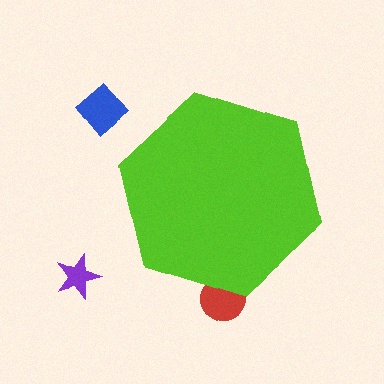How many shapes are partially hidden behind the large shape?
1 shape is partially hidden.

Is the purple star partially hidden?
No, the purple star is fully visible.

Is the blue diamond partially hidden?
No, the blue diamond is fully visible.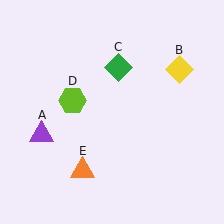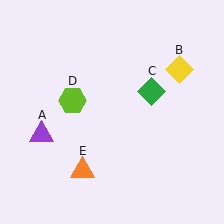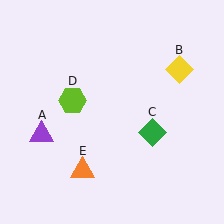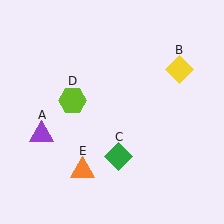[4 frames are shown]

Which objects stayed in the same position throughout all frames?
Purple triangle (object A) and yellow diamond (object B) and lime hexagon (object D) and orange triangle (object E) remained stationary.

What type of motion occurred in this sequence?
The green diamond (object C) rotated clockwise around the center of the scene.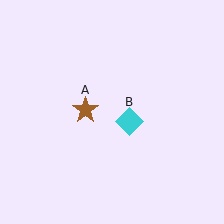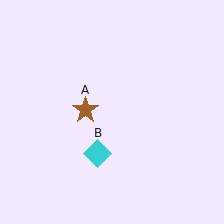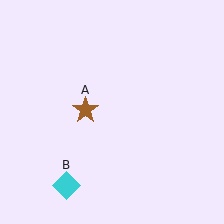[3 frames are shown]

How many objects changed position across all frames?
1 object changed position: cyan diamond (object B).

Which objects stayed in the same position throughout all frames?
Brown star (object A) remained stationary.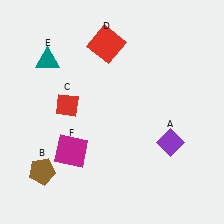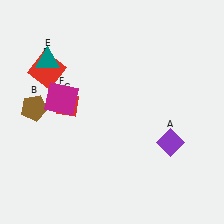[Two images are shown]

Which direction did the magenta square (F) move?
The magenta square (F) moved up.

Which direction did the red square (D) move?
The red square (D) moved left.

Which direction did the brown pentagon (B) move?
The brown pentagon (B) moved up.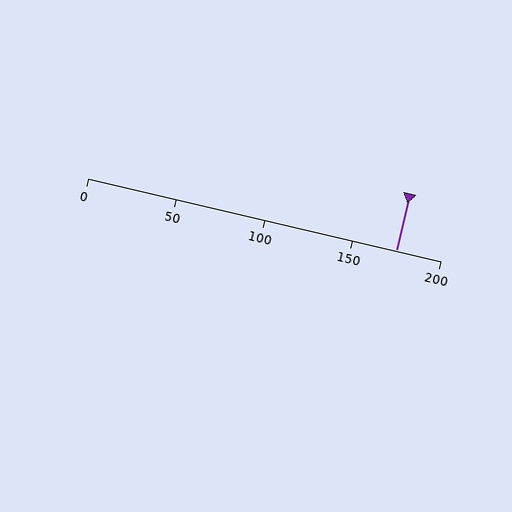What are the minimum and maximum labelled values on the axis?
The axis runs from 0 to 200.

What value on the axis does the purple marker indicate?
The marker indicates approximately 175.